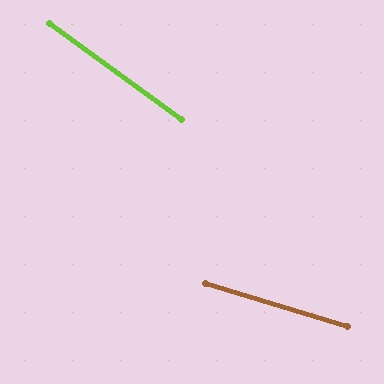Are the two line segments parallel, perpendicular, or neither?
Neither parallel nor perpendicular — they differ by about 20°.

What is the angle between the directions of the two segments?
Approximately 20 degrees.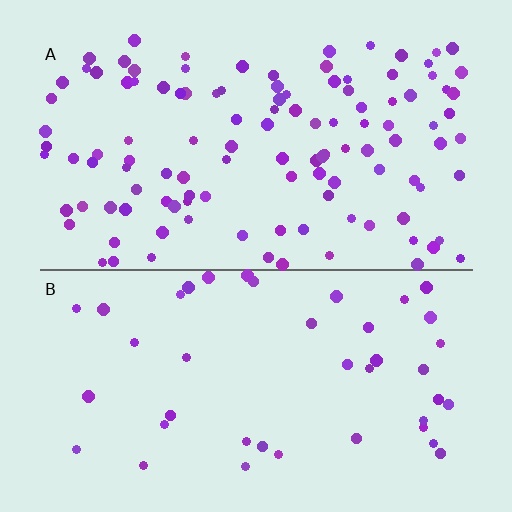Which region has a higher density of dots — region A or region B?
A (the top).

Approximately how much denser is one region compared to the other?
Approximately 2.7× — region A over region B.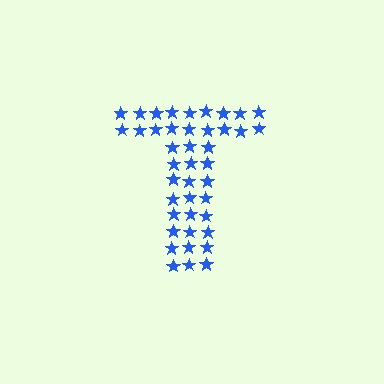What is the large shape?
The large shape is the letter T.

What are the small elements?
The small elements are stars.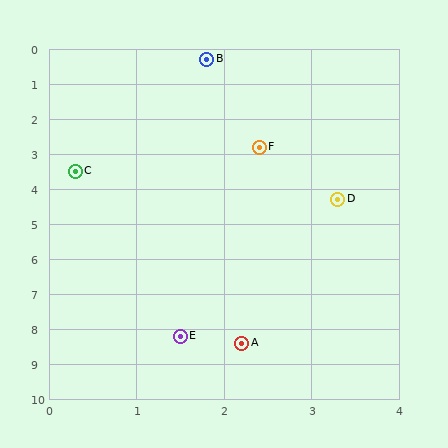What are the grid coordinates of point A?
Point A is at approximately (2.2, 8.4).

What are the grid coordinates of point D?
Point D is at approximately (3.3, 4.3).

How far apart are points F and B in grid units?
Points F and B are about 2.6 grid units apart.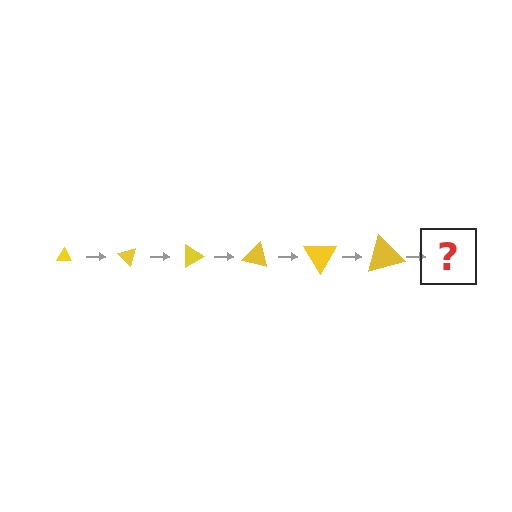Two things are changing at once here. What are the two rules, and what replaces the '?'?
The two rules are that the triangle grows larger each step and it rotates 45 degrees each step. The '?' should be a triangle, larger than the previous one and rotated 270 degrees from the start.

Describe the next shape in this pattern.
It should be a triangle, larger than the previous one and rotated 270 degrees from the start.